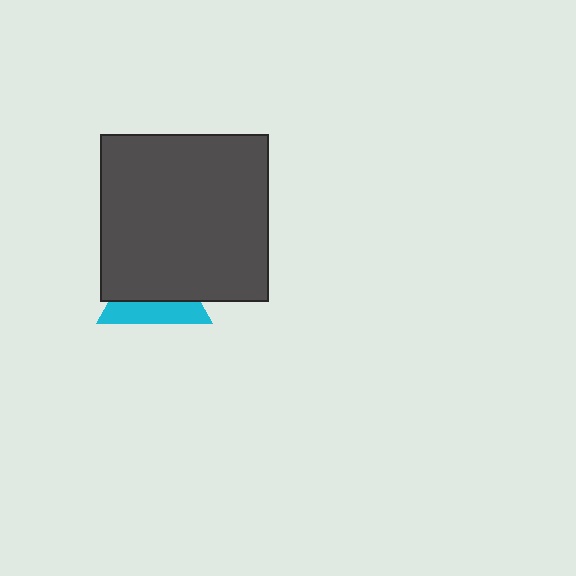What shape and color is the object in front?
The object in front is a dark gray square.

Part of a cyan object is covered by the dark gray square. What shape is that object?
It is a triangle.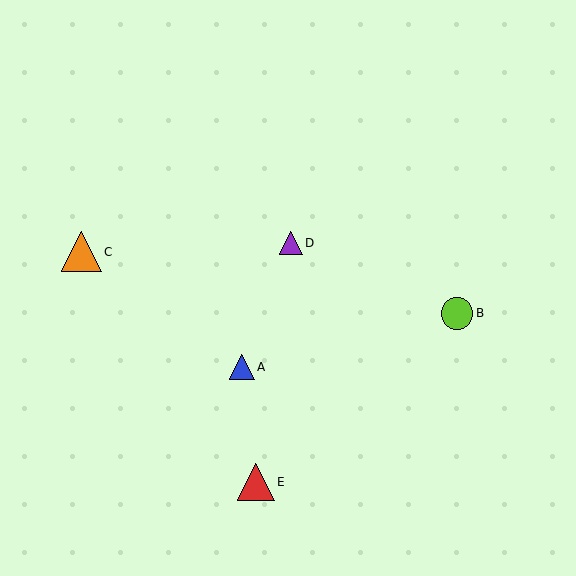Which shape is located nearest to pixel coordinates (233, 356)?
The blue triangle (labeled A) at (242, 367) is nearest to that location.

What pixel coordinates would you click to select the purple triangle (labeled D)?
Click at (291, 243) to select the purple triangle D.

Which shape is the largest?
The orange triangle (labeled C) is the largest.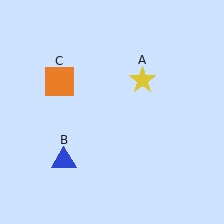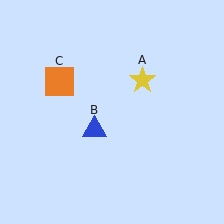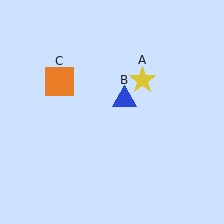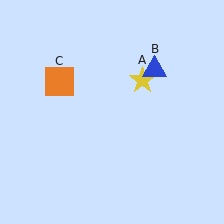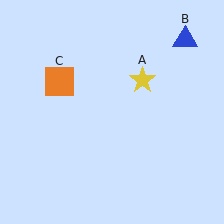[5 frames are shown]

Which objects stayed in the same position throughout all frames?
Yellow star (object A) and orange square (object C) remained stationary.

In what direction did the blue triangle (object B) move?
The blue triangle (object B) moved up and to the right.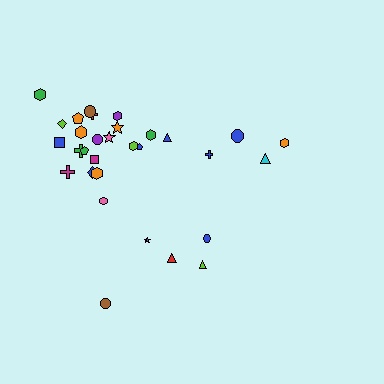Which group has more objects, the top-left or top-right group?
The top-left group.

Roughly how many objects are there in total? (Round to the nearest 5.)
Roughly 30 objects in total.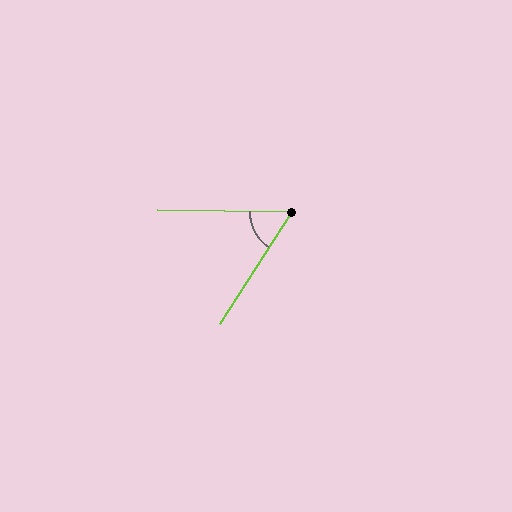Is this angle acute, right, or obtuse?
It is acute.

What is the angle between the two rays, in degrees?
Approximately 58 degrees.